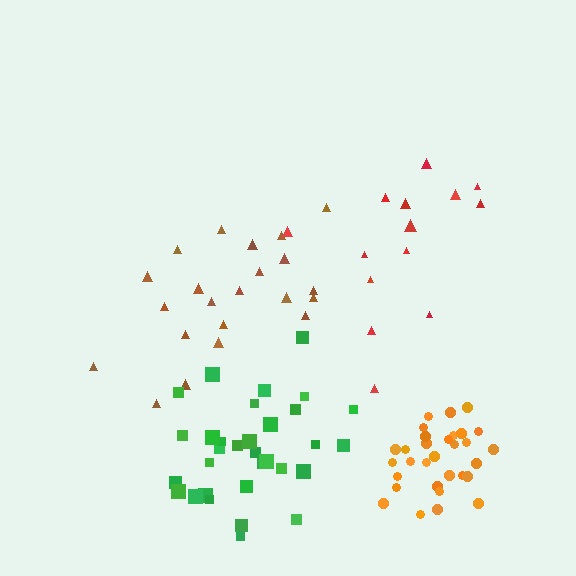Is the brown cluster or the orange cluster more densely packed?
Orange.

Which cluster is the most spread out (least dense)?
Red.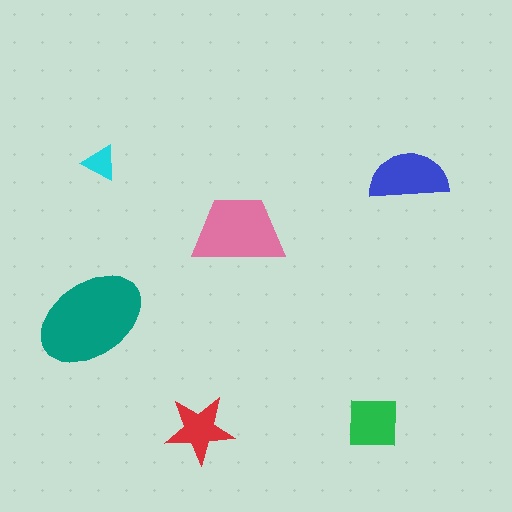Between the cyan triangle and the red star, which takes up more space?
The red star.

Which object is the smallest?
The cyan triangle.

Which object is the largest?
The teal ellipse.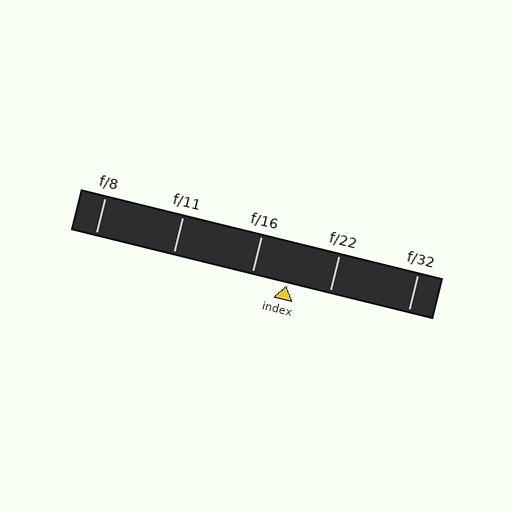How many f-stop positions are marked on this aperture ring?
There are 5 f-stop positions marked.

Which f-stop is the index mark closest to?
The index mark is closest to f/16.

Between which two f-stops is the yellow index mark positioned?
The index mark is between f/16 and f/22.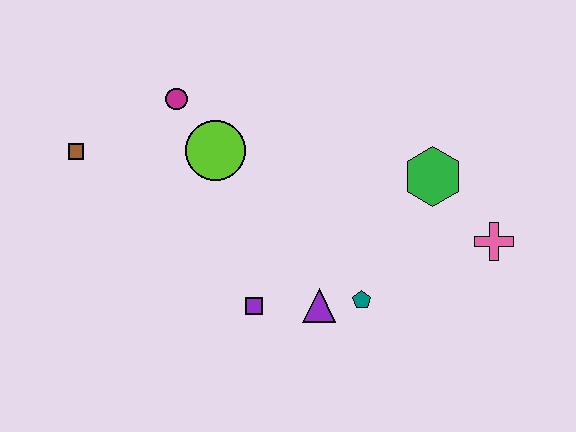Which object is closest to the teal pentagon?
The purple triangle is closest to the teal pentagon.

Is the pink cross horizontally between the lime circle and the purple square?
No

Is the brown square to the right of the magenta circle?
No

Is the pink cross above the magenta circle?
No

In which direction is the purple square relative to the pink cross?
The purple square is to the left of the pink cross.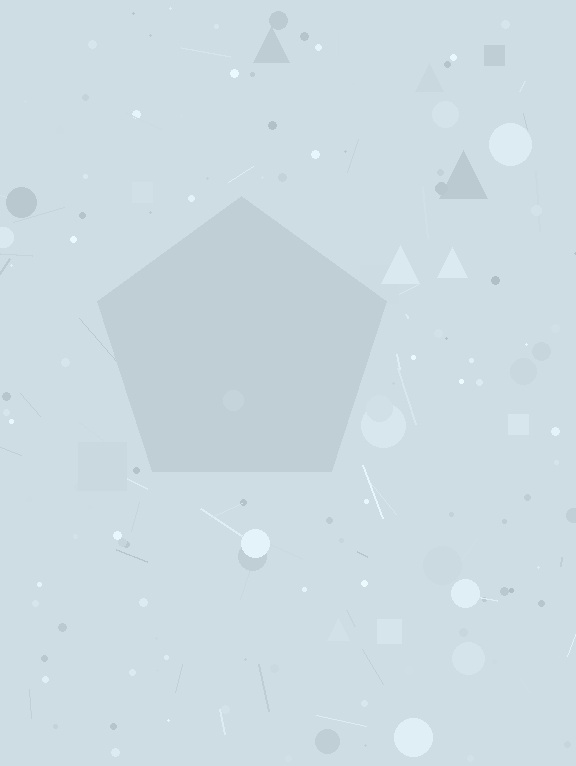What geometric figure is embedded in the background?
A pentagon is embedded in the background.